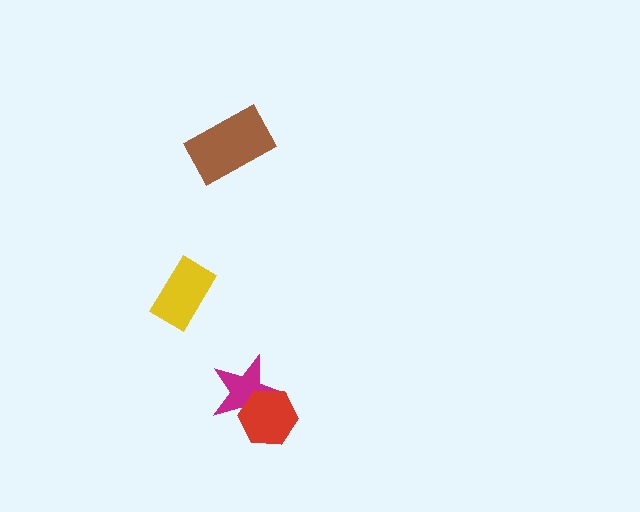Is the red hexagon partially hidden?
No, no other shape covers it.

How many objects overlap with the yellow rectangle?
0 objects overlap with the yellow rectangle.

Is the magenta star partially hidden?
Yes, it is partially covered by another shape.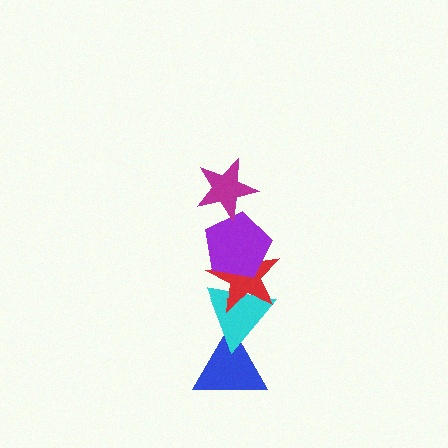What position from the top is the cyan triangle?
The cyan triangle is 4th from the top.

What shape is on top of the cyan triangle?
The red star is on top of the cyan triangle.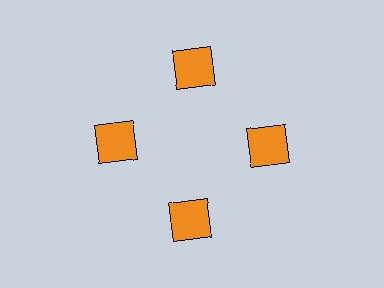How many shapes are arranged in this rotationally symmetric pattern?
There are 4 shapes, arranged in 4 groups of 1.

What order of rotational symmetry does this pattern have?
This pattern has 4-fold rotational symmetry.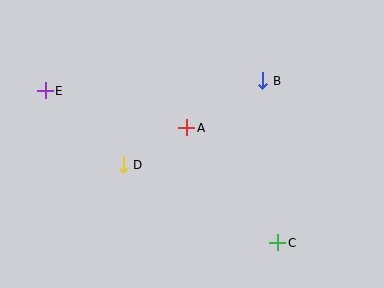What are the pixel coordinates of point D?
Point D is at (123, 165).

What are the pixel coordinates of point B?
Point B is at (263, 81).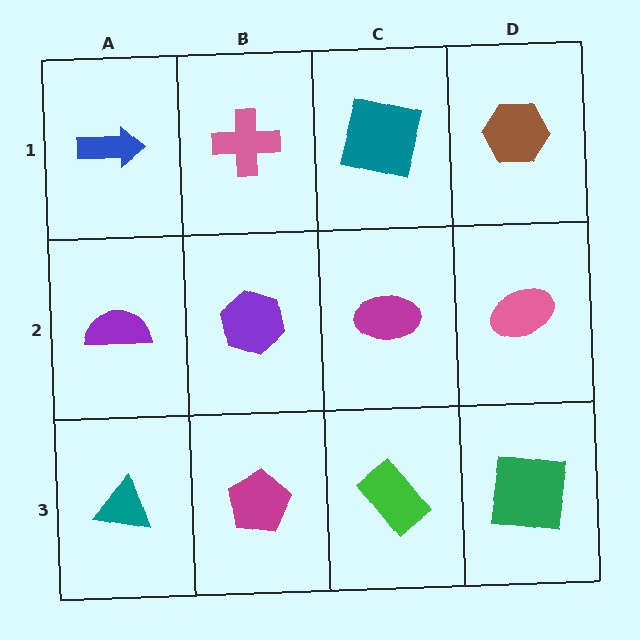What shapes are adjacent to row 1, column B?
A purple hexagon (row 2, column B), a blue arrow (row 1, column A), a teal square (row 1, column C).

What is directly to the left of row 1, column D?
A teal square.